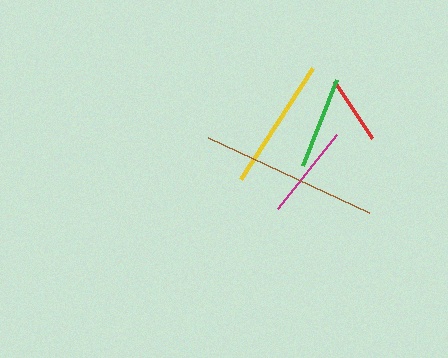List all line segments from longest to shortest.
From longest to shortest: brown, yellow, magenta, green, red.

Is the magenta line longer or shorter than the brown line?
The brown line is longer than the magenta line.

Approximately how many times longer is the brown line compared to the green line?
The brown line is approximately 1.9 times the length of the green line.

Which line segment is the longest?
The brown line is the longest at approximately 177 pixels.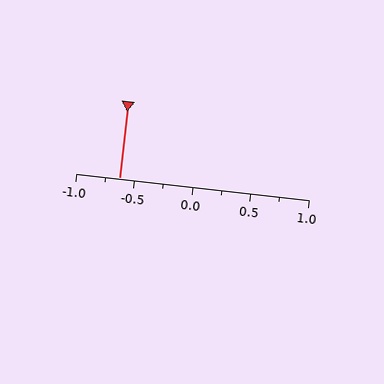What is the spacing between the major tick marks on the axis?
The major ticks are spaced 0.5 apart.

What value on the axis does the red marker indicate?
The marker indicates approximately -0.62.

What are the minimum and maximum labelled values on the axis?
The axis runs from -1.0 to 1.0.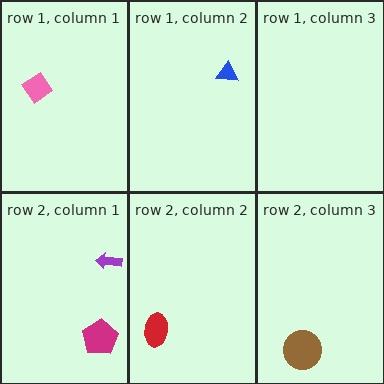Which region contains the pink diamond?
The row 1, column 1 region.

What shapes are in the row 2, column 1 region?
The purple arrow, the magenta pentagon.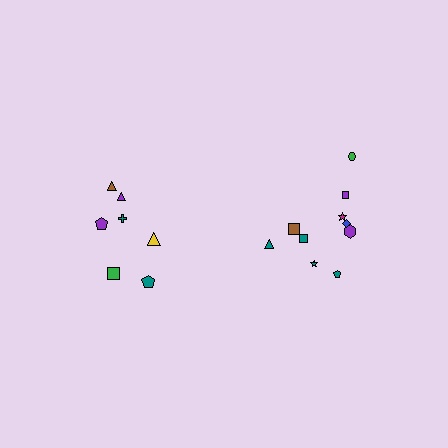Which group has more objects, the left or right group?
The right group.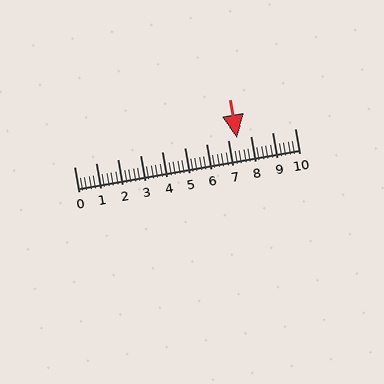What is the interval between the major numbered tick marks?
The major tick marks are spaced 1 units apart.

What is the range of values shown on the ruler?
The ruler shows values from 0 to 10.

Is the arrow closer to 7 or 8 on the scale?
The arrow is closer to 7.